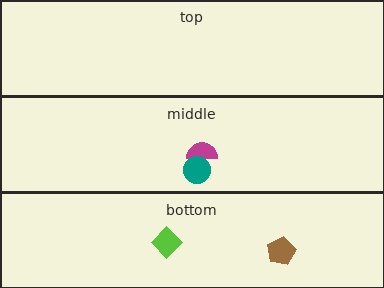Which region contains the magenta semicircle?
The middle region.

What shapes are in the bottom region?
The lime diamond, the brown pentagon.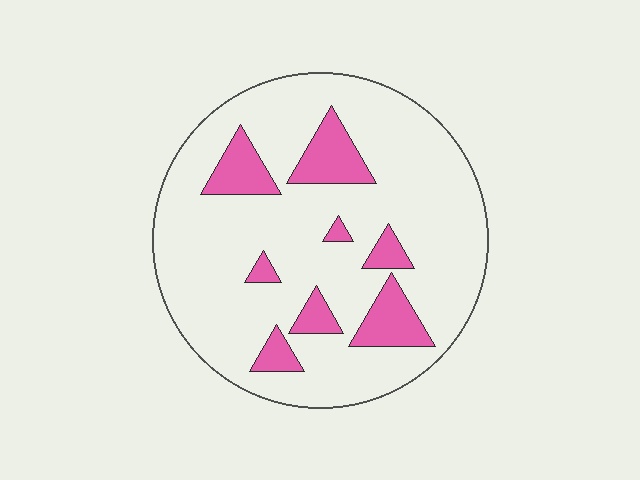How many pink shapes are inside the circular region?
8.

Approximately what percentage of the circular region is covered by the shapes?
Approximately 15%.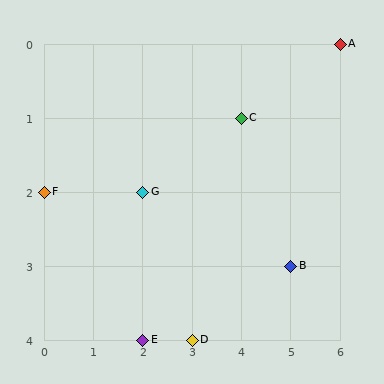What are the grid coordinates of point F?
Point F is at grid coordinates (0, 2).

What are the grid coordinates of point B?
Point B is at grid coordinates (5, 3).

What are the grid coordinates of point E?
Point E is at grid coordinates (2, 4).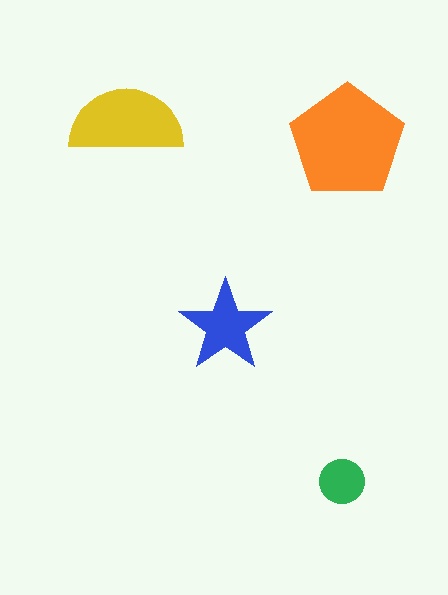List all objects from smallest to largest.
The green circle, the blue star, the yellow semicircle, the orange pentagon.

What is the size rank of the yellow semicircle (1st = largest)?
2nd.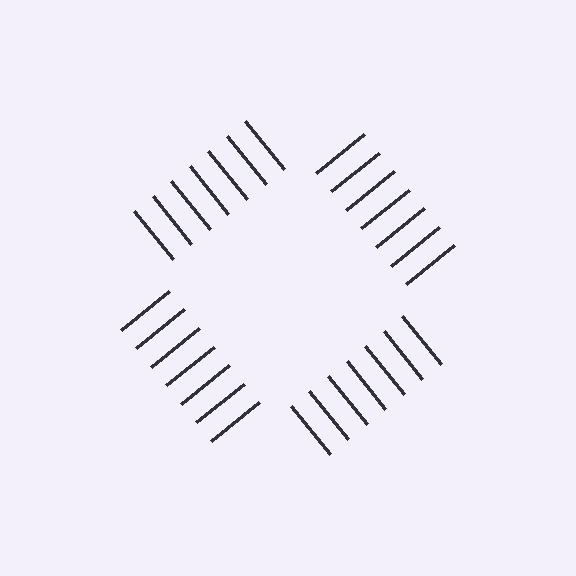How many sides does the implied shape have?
4 sides — the line-ends trace a square.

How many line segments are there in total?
28 — 7 along each of the 4 edges.